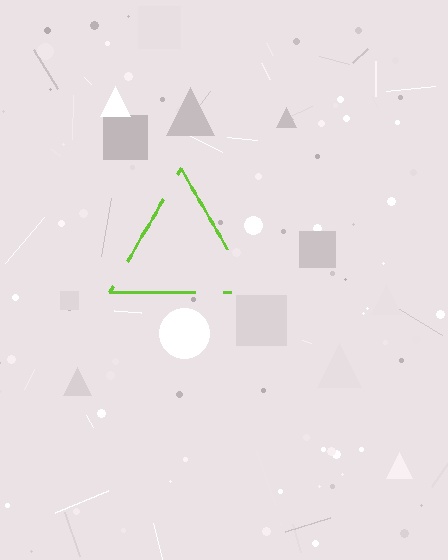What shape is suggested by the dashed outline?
The dashed outline suggests a triangle.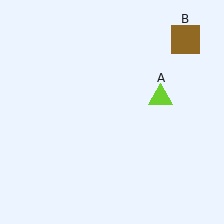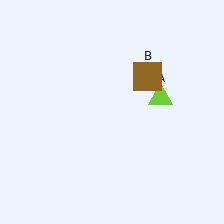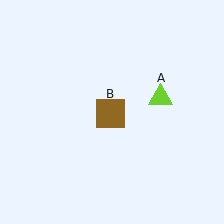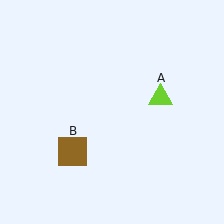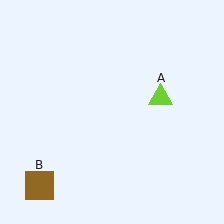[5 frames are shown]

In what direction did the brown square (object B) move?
The brown square (object B) moved down and to the left.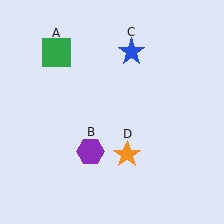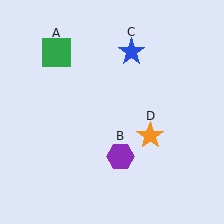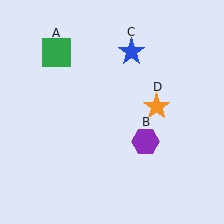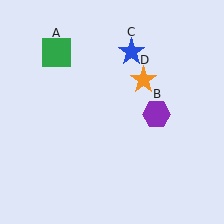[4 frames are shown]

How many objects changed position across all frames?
2 objects changed position: purple hexagon (object B), orange star (object D).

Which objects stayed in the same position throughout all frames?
Green square (object A) and blue star (object C) remained stationary.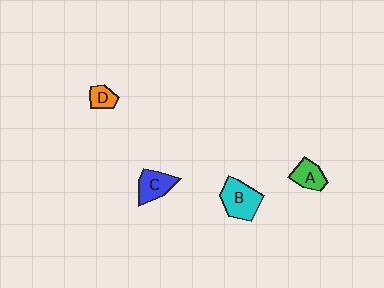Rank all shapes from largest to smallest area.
From largest to smallest: B (cyan), C (blue), A (green), D (orange).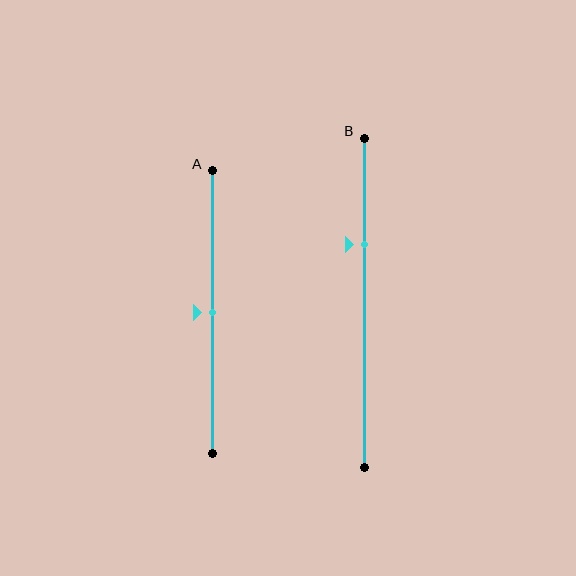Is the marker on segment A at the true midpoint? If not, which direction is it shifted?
Yes, the marker on segment A is at the true midpoint.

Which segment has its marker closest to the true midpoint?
Segment A has its marker closest to the true midpoint.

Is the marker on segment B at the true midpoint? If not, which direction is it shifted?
No, the marker on segment B is shifted upward by about 18% of the segment length.